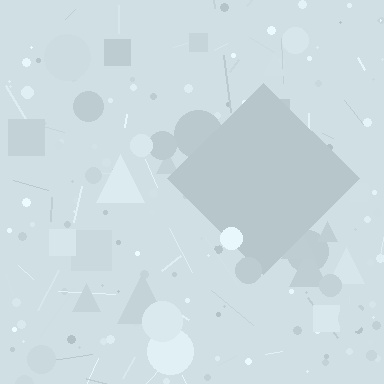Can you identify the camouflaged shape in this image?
The camouflaged shape is a diamond.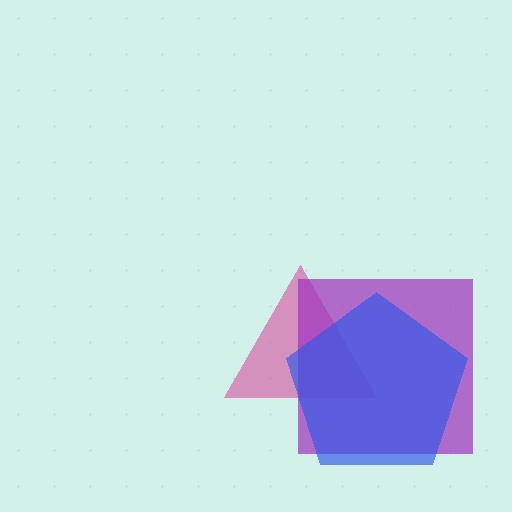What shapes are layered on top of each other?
The layered shapes are: a magenta triangle, a purple square, a blue pentagon.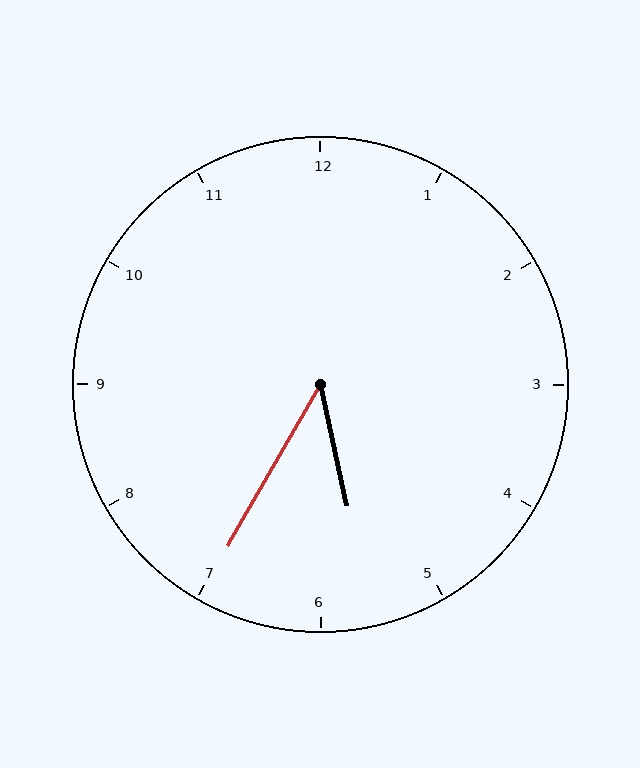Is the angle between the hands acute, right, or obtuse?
It is acute.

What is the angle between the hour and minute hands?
Approximately 42 degrees.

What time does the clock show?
5:35.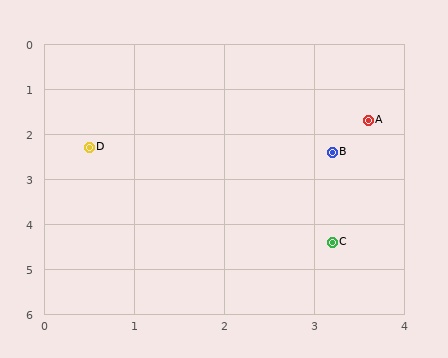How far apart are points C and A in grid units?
Points C and A are about 2.7 grid units apart.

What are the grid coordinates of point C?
Point C is at approximately (3.2, 4.4).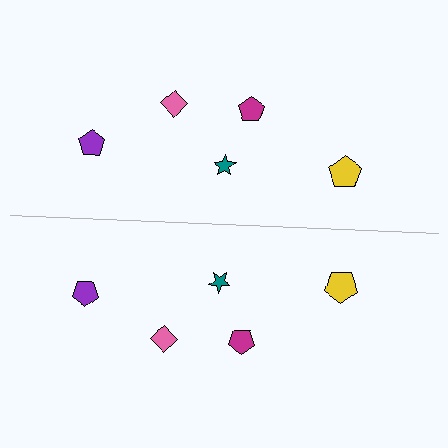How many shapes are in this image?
There are 10 shapes in this image.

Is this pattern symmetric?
Yes, this pattern has bilateral (reflection) symmetry.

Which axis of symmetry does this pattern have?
The pattern has a horizontal axis of symmetry running through the center of the image.